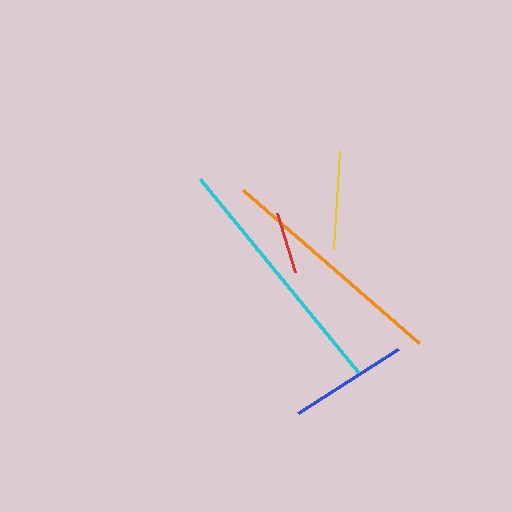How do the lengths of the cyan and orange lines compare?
The cyan and orange lines are approximately the same length.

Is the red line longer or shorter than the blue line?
The blue line is longer than the red line.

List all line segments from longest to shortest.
From longest to shortest: cyan, orange, blue, yellow, red.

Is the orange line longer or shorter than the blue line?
The orange line is longer than the blue line.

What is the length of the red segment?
The red segment is approximately 62 pixels long.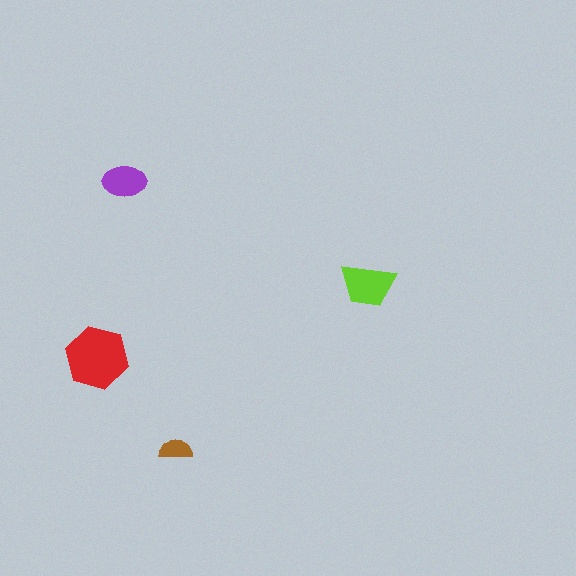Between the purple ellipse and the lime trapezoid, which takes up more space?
The lime trapezoid.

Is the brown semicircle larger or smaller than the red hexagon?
Smaller.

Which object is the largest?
The red hexagon.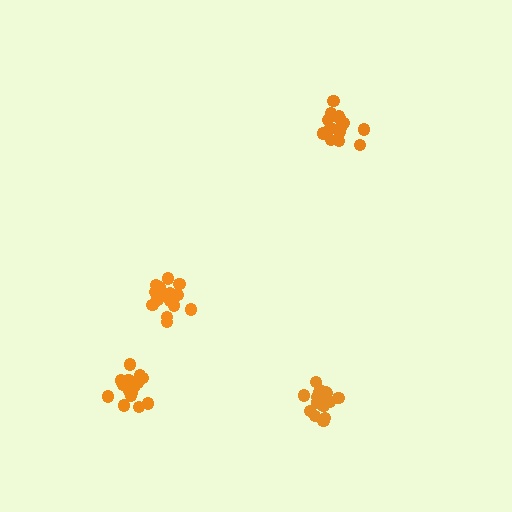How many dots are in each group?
Group 1: 15 dots, Group 2: 18 dots, Group 3: 18 dots, Group 4: 19 dots (70 total).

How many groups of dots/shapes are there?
There are 4 groups.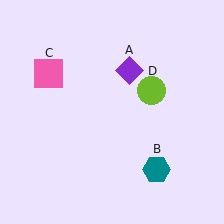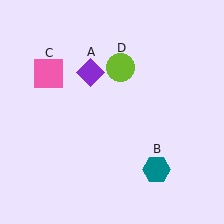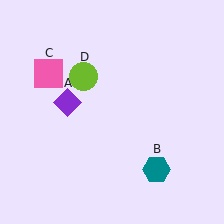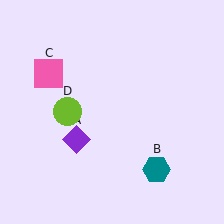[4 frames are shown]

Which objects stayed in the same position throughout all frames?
Teal hexagon (object B) and pink square (object C) remained stationary.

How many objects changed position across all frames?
2 objects changed position: purple diamond (object A), lime circle (object D).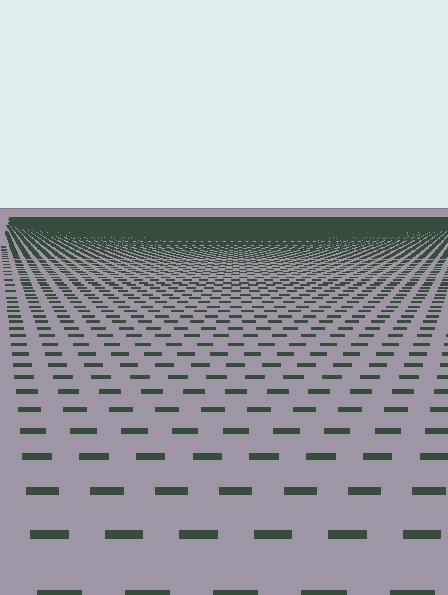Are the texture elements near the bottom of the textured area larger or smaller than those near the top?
Larger. Near the bottom, elements are closer to the viewer and appear at a bigger on-screen size.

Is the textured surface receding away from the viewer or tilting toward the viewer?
The surface is receding away from the viewer. Texture elements get smaller and denser toward the top.